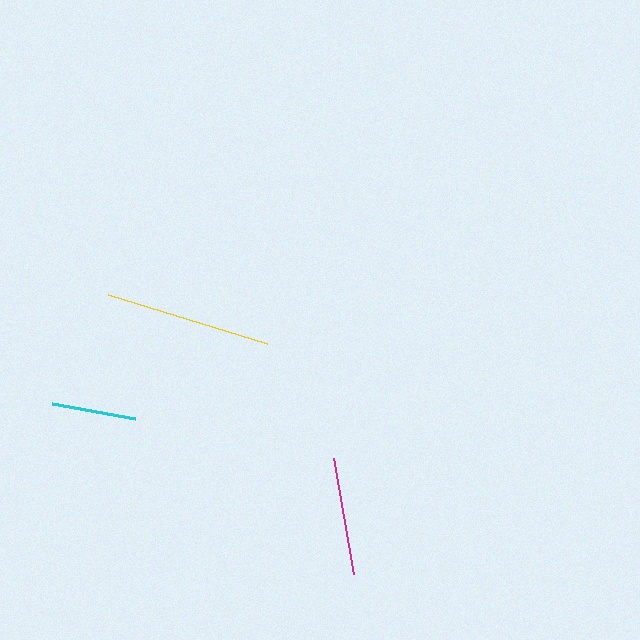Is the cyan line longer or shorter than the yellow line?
The yellow line is longer than the cyan line.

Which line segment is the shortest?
The cyan line is the shortest at approximately 85 pixels.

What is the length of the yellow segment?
The yellow segment is approximately 167 pixels long.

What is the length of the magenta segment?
The magenta segment is approximately 117 pixels long.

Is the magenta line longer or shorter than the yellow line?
The yellow line is longer than the magenta line.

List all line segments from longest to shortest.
From longest to shortest: yellow, magenta, cyan.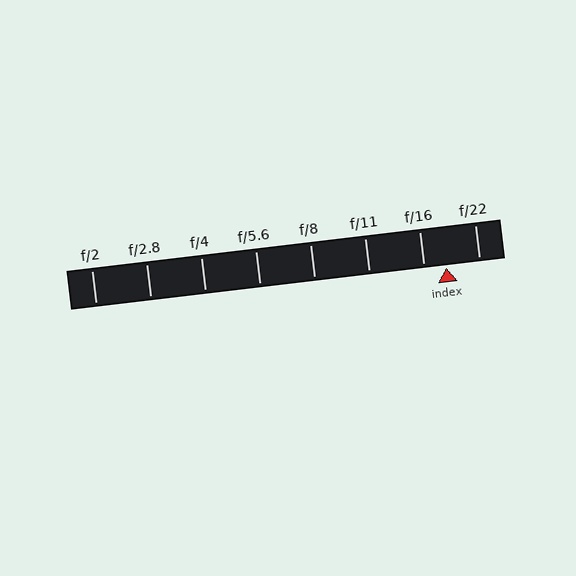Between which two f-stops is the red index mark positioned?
The index mark is between f/16 and f/22.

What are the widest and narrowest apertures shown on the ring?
The widest aperture shown is f/2 and the narrowest is f/22.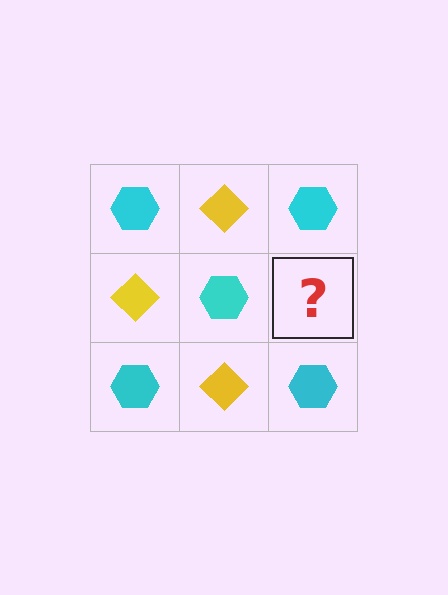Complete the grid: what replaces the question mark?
The question mark should be replaced with a yellow diamond.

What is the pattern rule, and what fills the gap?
The rule is that it alternates cyan hexagon and yellow diamond in a checkerboard pattern. The gap should be filled with a yellow diamond.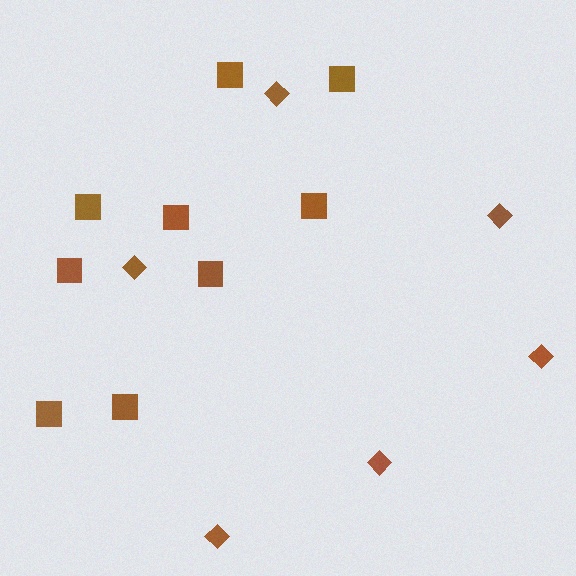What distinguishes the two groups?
There are 2 groups: one group of squares (9) and one group of diamonds (6).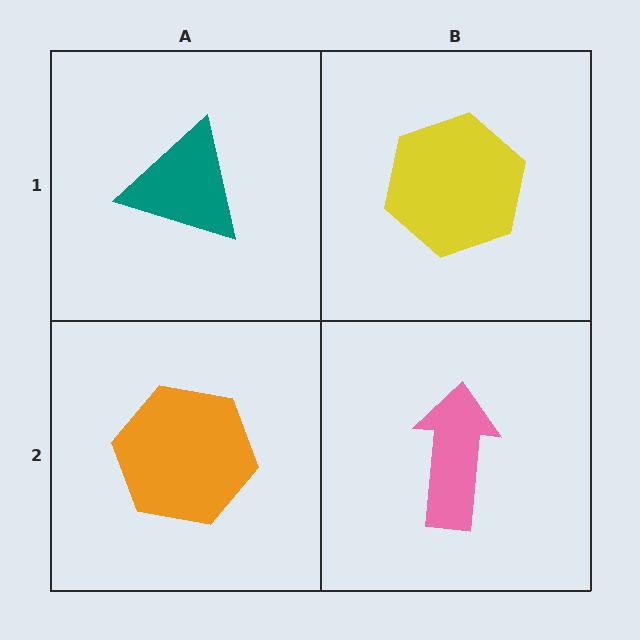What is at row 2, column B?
A pink arrow.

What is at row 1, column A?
A teal triangle.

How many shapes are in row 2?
2 shapes.